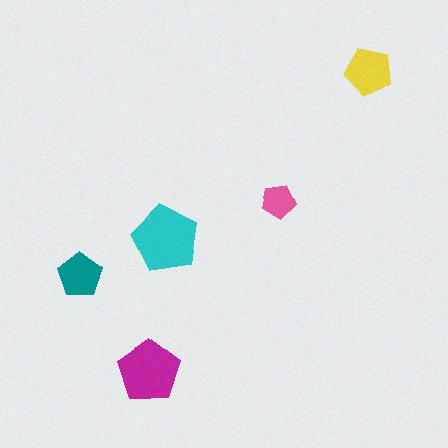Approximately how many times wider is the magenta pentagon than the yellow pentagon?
About 1.5 times wider.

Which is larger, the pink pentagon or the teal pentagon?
The teal one.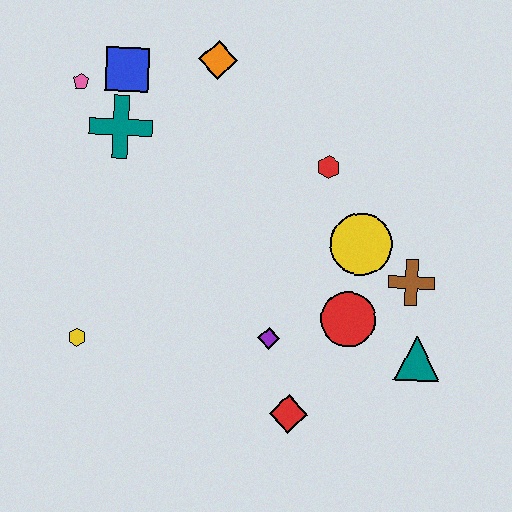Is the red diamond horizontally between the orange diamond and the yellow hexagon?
No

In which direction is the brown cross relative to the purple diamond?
The brown cross is to the right of the purple diamond.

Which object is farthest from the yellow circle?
The pink pentagon is farthest from the yellow circle.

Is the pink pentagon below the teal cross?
No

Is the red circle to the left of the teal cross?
No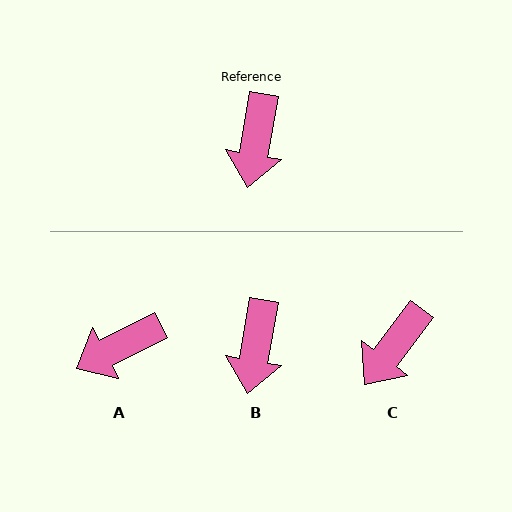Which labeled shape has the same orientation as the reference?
B.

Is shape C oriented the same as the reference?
No, it is off by about 27 degrees.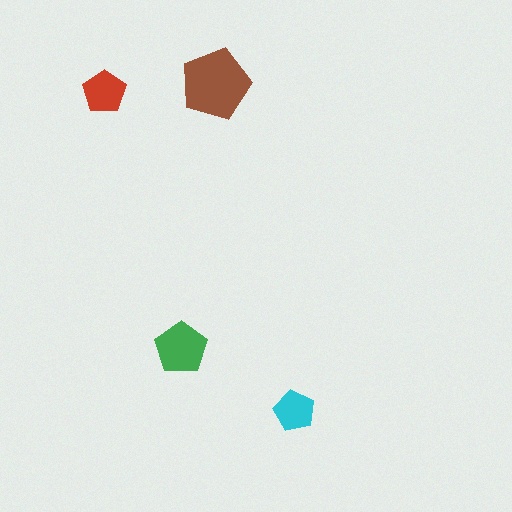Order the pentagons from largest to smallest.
the brown one, the green one, the red one, the cyan one.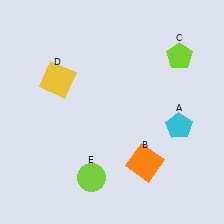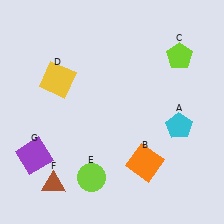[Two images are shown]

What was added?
A brown triangle (F), a purple square (G) were added in Image 2.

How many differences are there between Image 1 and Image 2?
There are 2 differences between the two images.